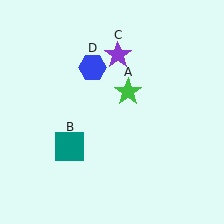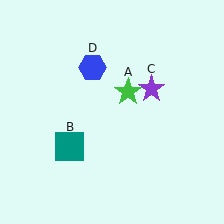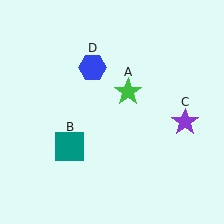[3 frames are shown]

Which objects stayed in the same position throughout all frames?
Green star (object A) and teal square (object B) and blue hexagon (object D) remained stationary.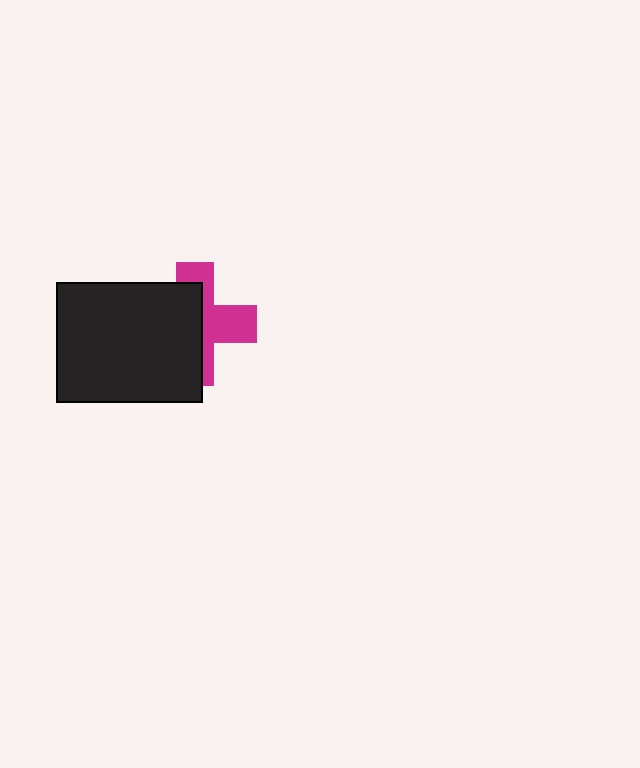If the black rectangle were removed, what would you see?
You would see the complete magenta cross.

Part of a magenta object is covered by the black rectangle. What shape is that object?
It is a cross.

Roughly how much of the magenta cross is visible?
A small part of it is visible (roughly 44%).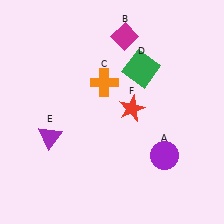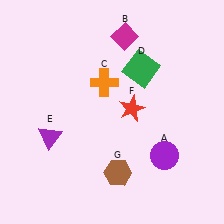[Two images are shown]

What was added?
A brown hexagon (G) was added in Image 2.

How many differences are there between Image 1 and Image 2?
There is 1 difference between the two images.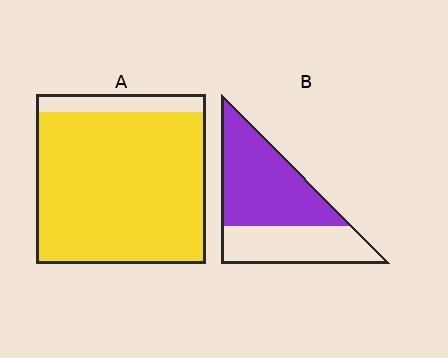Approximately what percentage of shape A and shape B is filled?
A is approximately 90% and B is approximately 60%.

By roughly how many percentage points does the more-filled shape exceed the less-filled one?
By roughly 30 percentage points (A over B).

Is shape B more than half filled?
Yes.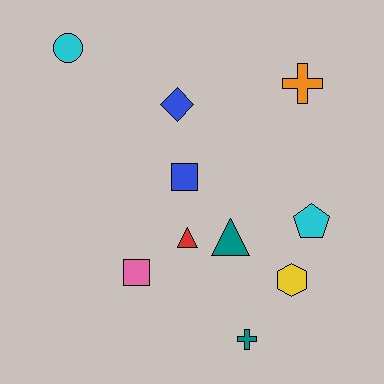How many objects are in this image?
There are 10 objects.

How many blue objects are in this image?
There are 2 blue objects.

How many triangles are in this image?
There are 2 triangles.